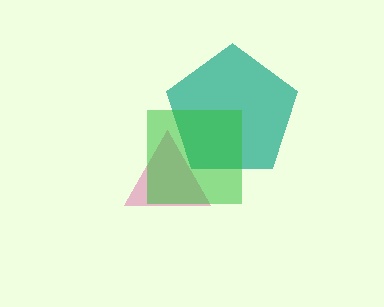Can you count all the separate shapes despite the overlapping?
Yes, there are 3 separate shapes.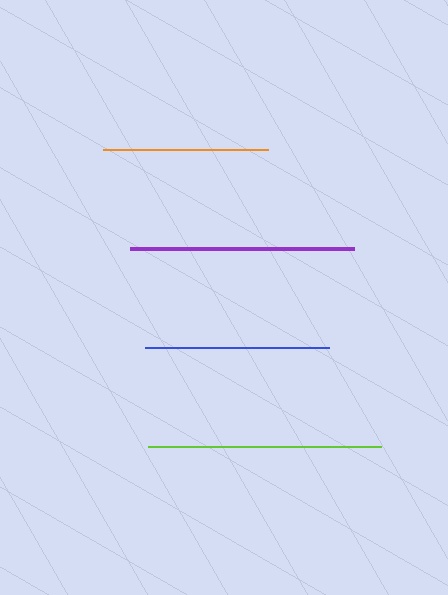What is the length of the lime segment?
The lime segment is approximately 232 pixels long.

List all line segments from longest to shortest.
From longest to shortest: lime, purple, blue, orange.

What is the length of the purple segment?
The purple segment is approximately 224 pixels long.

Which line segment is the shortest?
The orange line is the shortest at approximately 164 pixels.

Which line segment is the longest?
The lime line is the longest at approximately 232 pixels.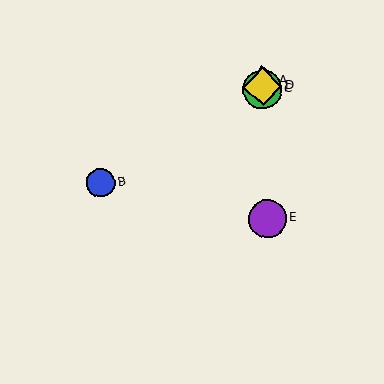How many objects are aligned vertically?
4 objects (A, C, D, E) are aligned vertically.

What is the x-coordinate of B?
Object B is at x≈101.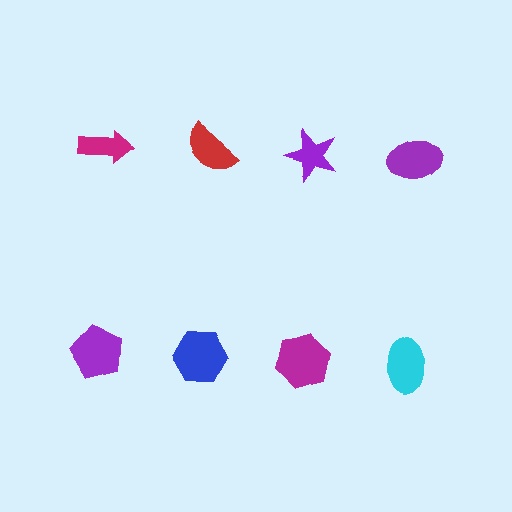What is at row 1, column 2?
A red semicircle.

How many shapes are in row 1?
4 shapes.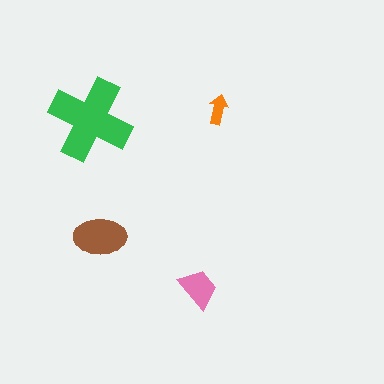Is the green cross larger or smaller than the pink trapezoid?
Larger.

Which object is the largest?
The green cross.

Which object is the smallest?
The orange arrow.